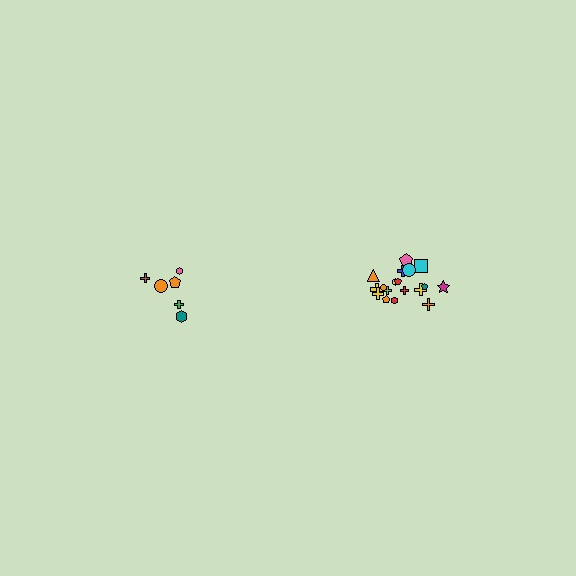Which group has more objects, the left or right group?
The right group.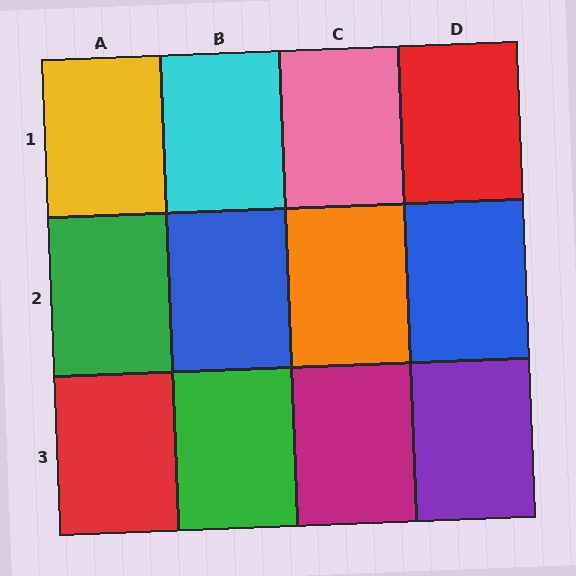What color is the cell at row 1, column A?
Yellow.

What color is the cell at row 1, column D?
Red.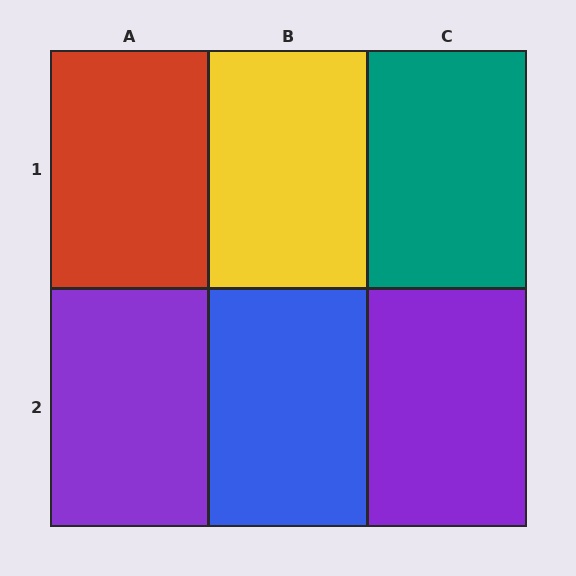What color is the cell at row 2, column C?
Purple.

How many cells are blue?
1 cell is blue.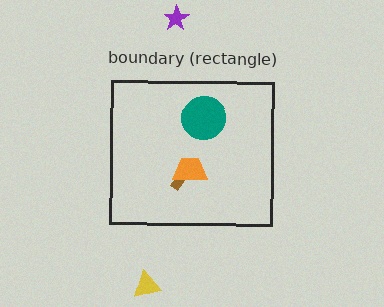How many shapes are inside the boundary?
3 inside, 2 outside.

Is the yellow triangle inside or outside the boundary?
Outside.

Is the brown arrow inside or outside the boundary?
Inside.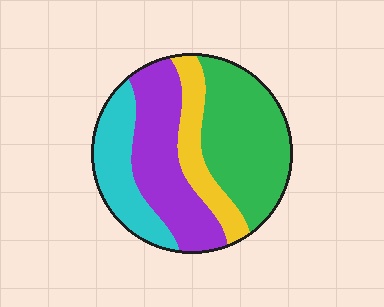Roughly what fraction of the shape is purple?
Purple takes up between a sixth and a third of the shape.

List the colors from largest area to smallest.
From largest to smallest: green, purple, cyan, yellow.